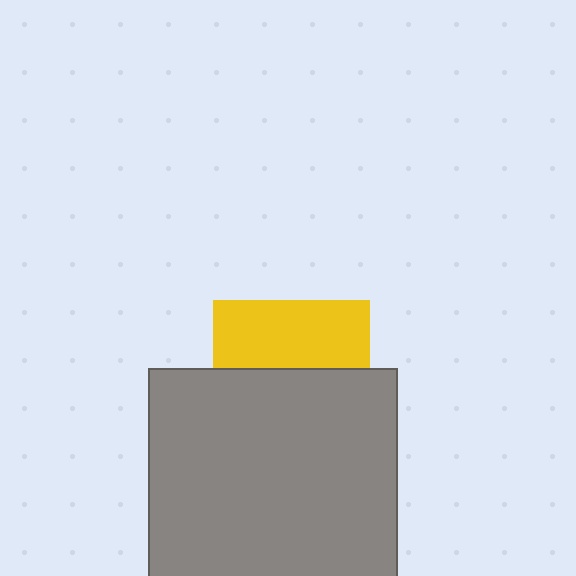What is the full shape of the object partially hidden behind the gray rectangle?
The partially hidden object is a yellow square.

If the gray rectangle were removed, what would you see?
You would see the complete yellow square.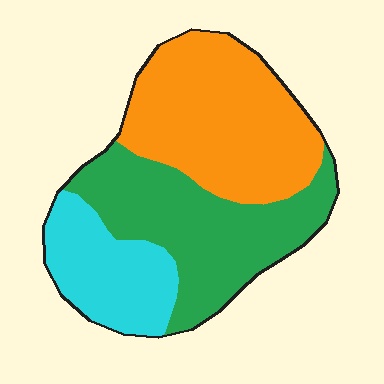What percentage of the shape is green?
Green takes up about three eighths (3/8) of the shape.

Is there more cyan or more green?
Green.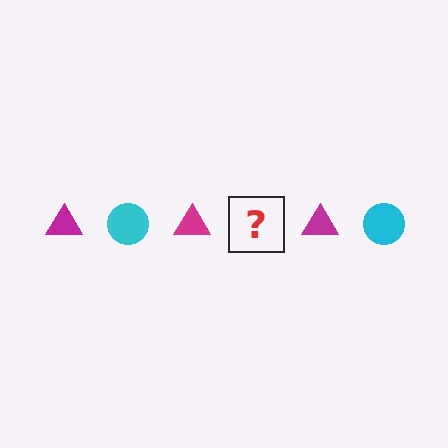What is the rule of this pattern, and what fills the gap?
The rule is that the pattern alternates between magenta triangle and cyan circle. The gap should be filled with a cyan circle.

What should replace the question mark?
The question mark should be replaced with a cyan circle.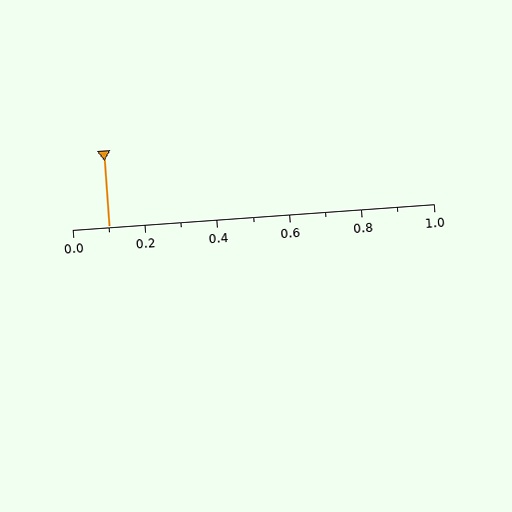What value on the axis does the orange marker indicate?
The marker indicates approximately 0.1.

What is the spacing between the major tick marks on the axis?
The major ticks are spaced 0.2 apart.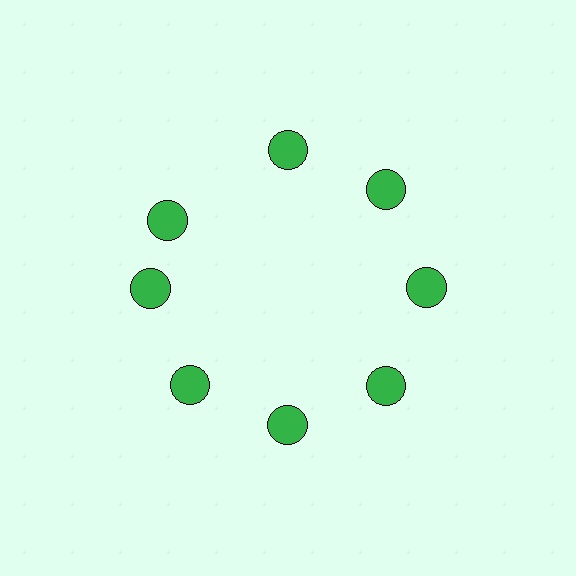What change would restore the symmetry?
The symmetry would be restored by rotating it back into even spacing with its neighbors so that all 8 circles sit at equal angles and equal distance from the center.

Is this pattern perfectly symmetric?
No. The 8 green circles are arranged in a ring, but one element near the 10 o'clock position is rotated out of alignment along the ring, breaking the 8-fold rotational symmetry.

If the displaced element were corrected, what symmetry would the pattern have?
It would have 8-fold rotational symmetry — the pattern would map onto itself every 45 degrees.